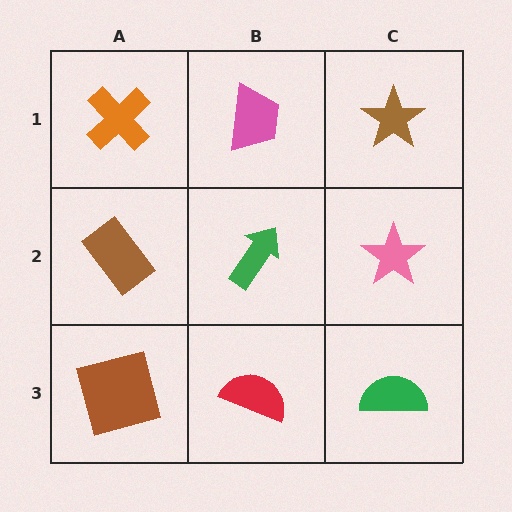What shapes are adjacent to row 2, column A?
An orange cross (row 1, column A), a brown square (row 3, column A), a green arrow (row 2, column B).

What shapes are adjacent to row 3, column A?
A brown rectangle (row 2, column A), a red semicircle (row 3, column B).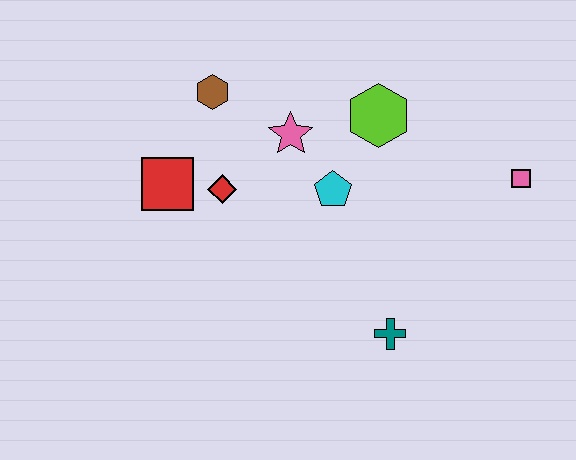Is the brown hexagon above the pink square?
Yes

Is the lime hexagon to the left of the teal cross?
Yes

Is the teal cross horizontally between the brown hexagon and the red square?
No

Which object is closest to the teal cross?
The cyan pentagon is closest to the teal cross.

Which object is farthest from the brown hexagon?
The pink square is farthest from the brown hexagon.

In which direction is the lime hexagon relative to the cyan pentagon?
The lime hexagon is above the cyan pentagon.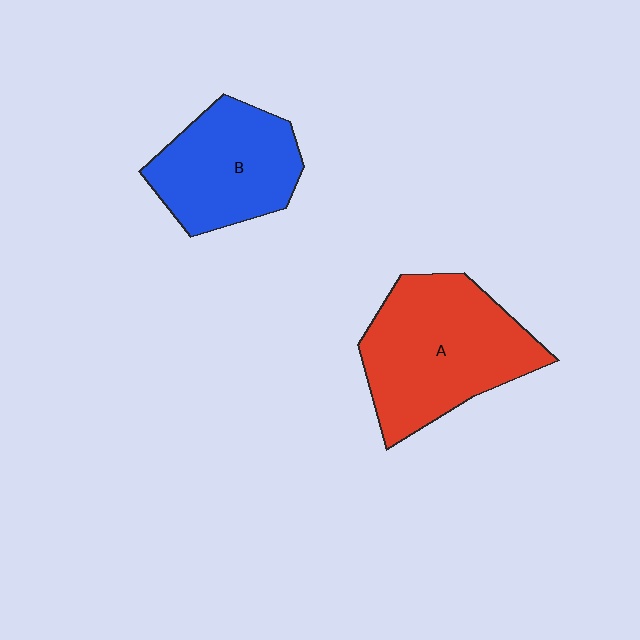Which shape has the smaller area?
Shape B (blue).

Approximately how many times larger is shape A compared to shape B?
Approximately 1.3 times.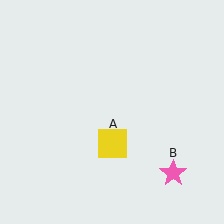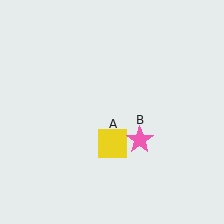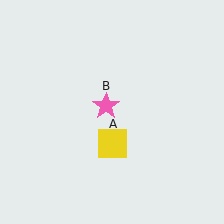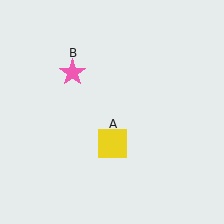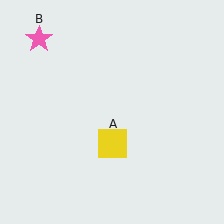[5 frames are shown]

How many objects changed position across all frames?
1 object changed position: pink star (object B).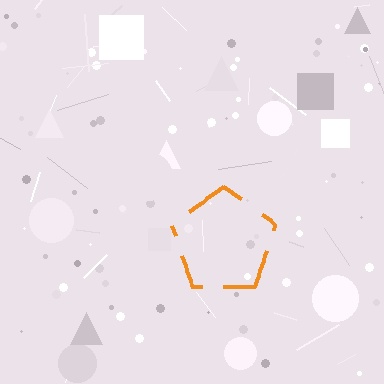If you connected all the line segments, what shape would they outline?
They would outline a pentagon.